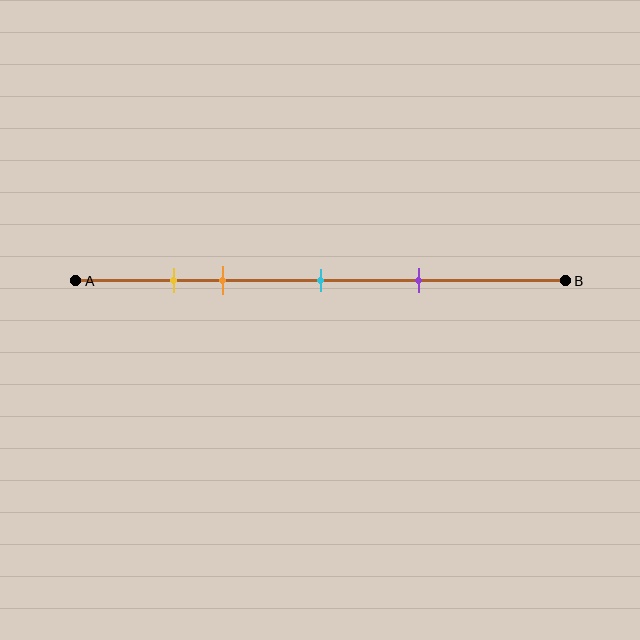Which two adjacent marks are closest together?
The yellow and orange marks are the closest adjacent pair.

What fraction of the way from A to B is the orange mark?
The orange mark is approximately 30% (0.3) of the way from A to B.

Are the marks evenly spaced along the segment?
No, the marks are not evenly spaced.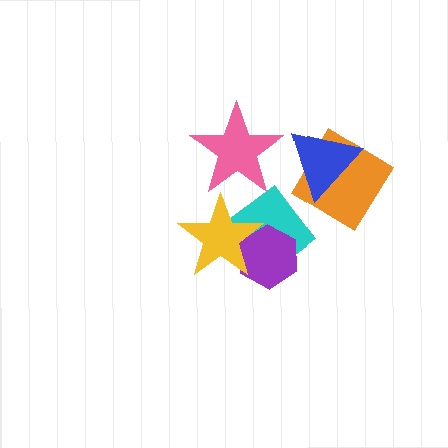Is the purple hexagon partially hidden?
Yes, it is partially covered by another shape.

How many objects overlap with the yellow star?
2 objects overlap with the yellow star.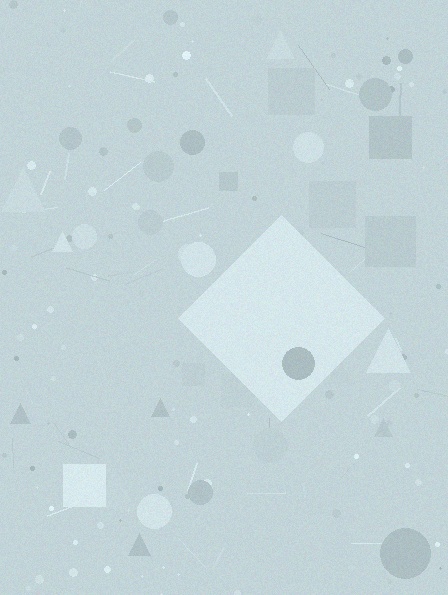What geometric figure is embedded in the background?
A diamond is embedded in the background.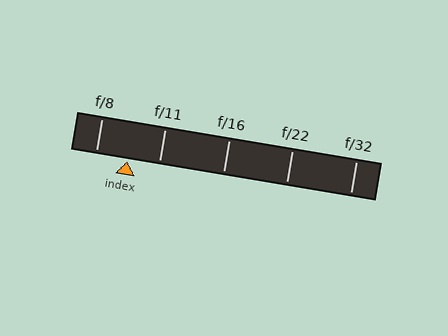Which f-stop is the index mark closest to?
The index mark is closest to f/8.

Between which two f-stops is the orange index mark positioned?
The index mark is between f/8 and f/11.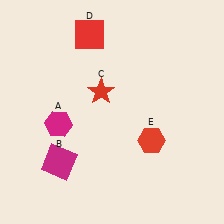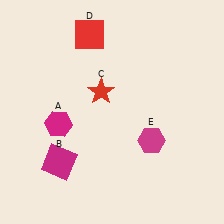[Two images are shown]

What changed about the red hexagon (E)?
In Image 1, E is red. In Image 2, it changed to magenta.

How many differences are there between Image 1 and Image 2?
There is 1 difference between the two images.